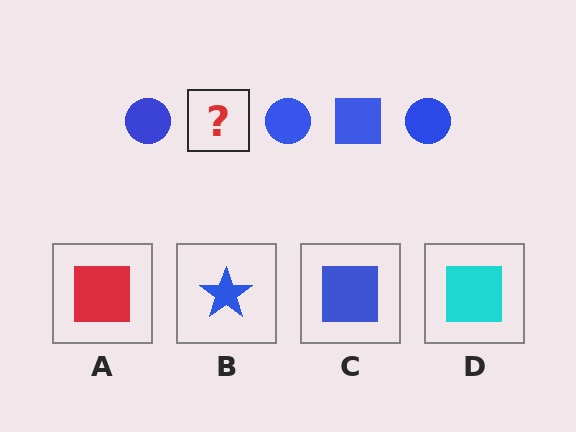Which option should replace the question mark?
Option C.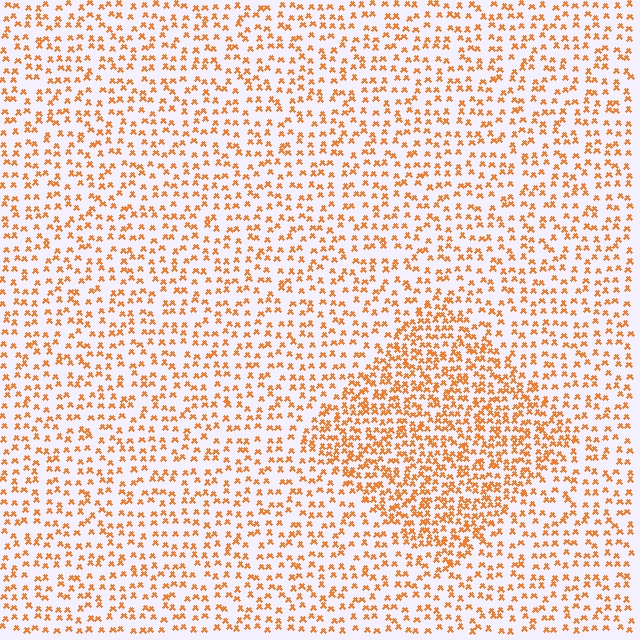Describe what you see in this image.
The image contains small orange elements arranged at two different densities. A diamond-shaped region is visible where the elements are more densely packed than the surrounding area.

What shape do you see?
I see a diamond.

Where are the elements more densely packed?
The elements are more densely packed inside the diamond boundary.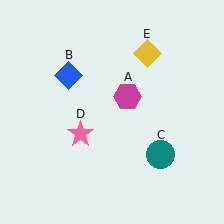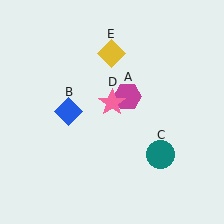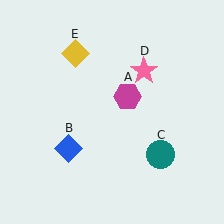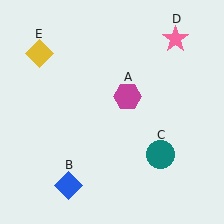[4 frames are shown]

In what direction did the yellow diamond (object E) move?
The yellow diamond (object E) moved left.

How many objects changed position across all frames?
3 objects changed position: blue diamond (object B), pink star (object D), yellow diamond (object E).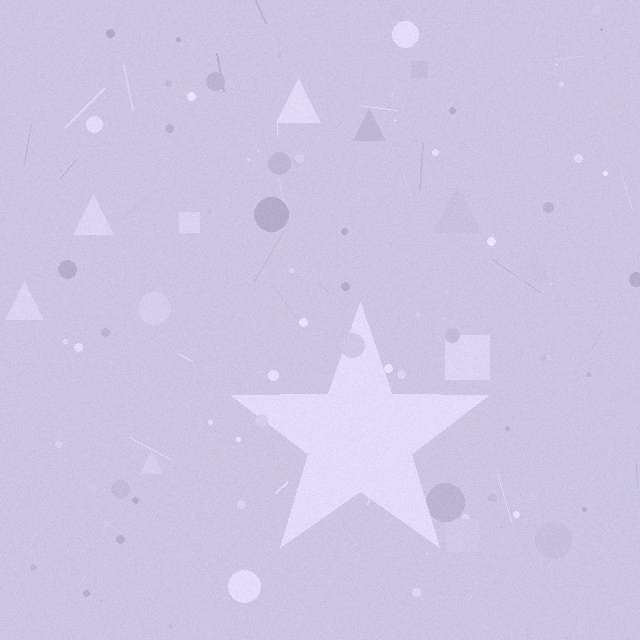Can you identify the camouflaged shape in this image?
The camouflaged shape is a star.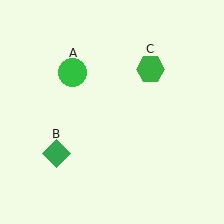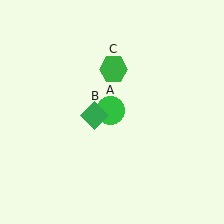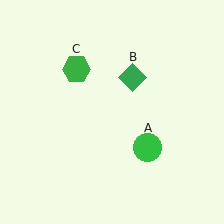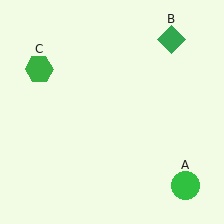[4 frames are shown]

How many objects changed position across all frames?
3 objects changed position: green circle (object A), green diamond (object B), green hexagon (object C).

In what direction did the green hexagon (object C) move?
The green hexagon (object C) moved left.